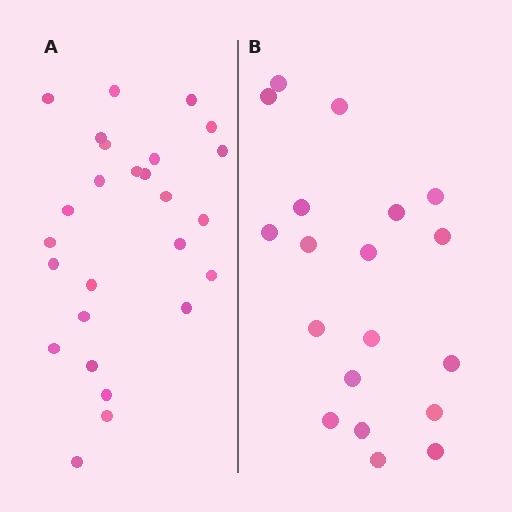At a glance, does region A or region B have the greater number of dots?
Region A (the left region) has more dots.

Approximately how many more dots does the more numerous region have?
Region A has roughly 8 or so more dots than region B.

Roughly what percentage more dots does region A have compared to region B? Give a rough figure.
About 35% more.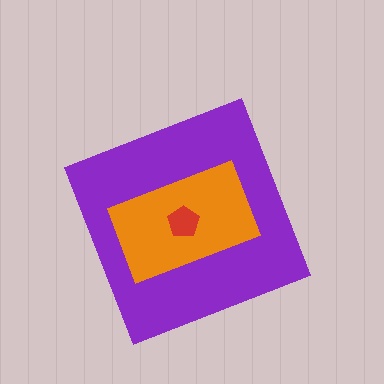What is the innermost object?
The red pentagon.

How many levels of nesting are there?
3.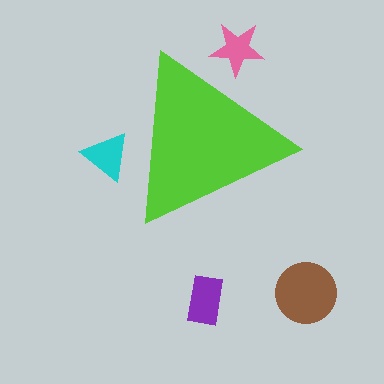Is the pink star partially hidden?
Yes, the pink star is partially hidden behind the lime triangle.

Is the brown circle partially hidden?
No, the brown circle is fully visible.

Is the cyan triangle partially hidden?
Yes, the cyan triangle is partially hidden behind the lime triangle.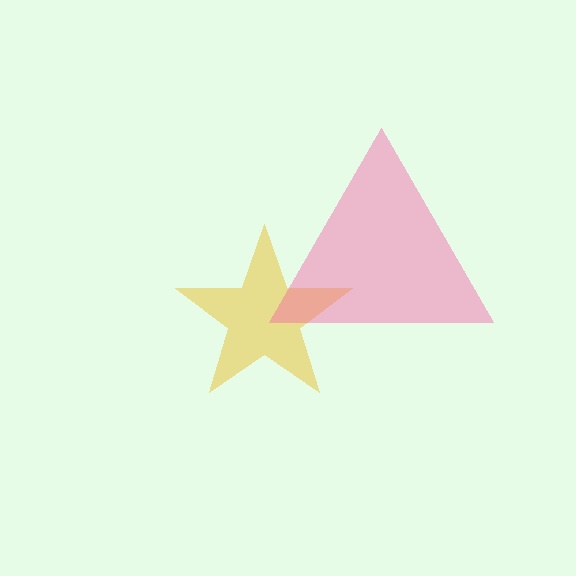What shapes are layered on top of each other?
The layered shapes are: a yellow star, a pink triangle.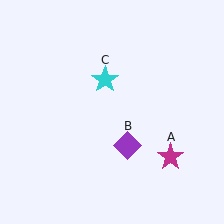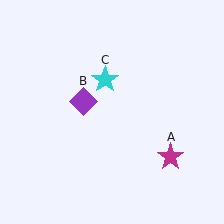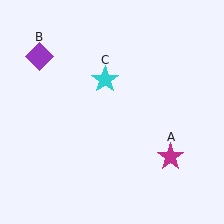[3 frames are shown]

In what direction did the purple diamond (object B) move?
The purple diamond (object B) moved up and to the left.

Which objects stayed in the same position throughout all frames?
Magenta star (object A) and cyan star (object C) remained stationary.